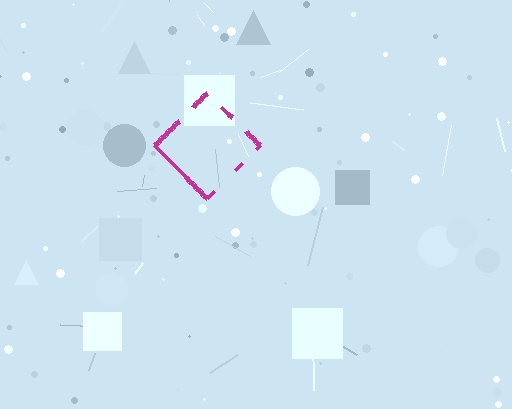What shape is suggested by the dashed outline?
The dashed outline suggests a diamond.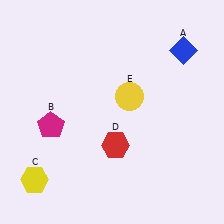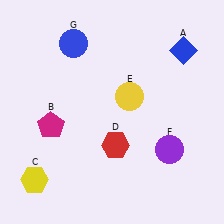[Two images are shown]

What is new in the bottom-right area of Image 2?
A purple circle (F) was added in the bottom-right area of Image 2.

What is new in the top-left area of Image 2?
A blue circle (G) was added in the top-left area of Image 2.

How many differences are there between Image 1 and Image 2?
There are 2 differences between the two images.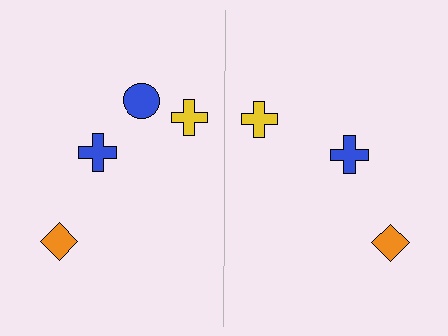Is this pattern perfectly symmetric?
No, the pattern is not perfectly symmetric. A blue circle is missing from the right side.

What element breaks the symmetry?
A blue circle is missing from the right side.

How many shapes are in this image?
There are 7 shapes in this image.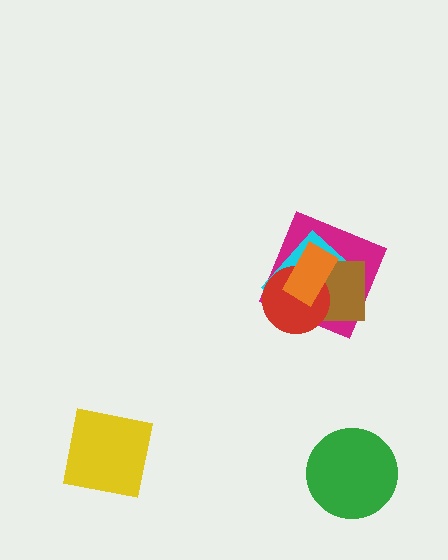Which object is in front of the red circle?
The orange rectangle is in front of the red circle.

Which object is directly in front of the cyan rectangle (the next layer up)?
The brown square is directly in front of the cyan rectangle.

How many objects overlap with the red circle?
4 objects overlap with the red circle.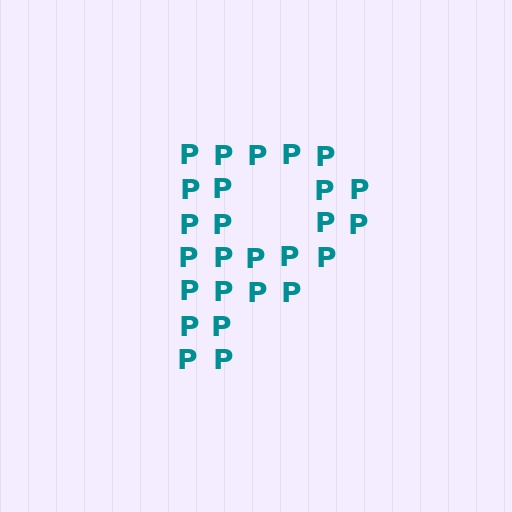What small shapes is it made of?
It is made of small letter P's.